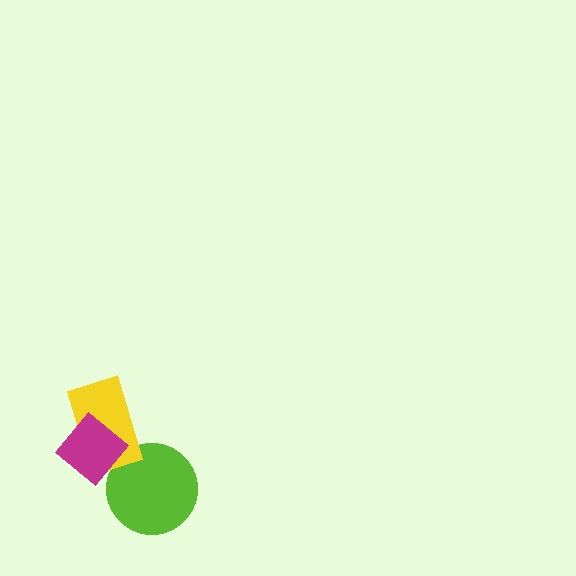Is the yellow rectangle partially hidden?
Yes, it is partially covered by another shape.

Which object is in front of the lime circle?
The yellow rectangle is in front of the lime circle.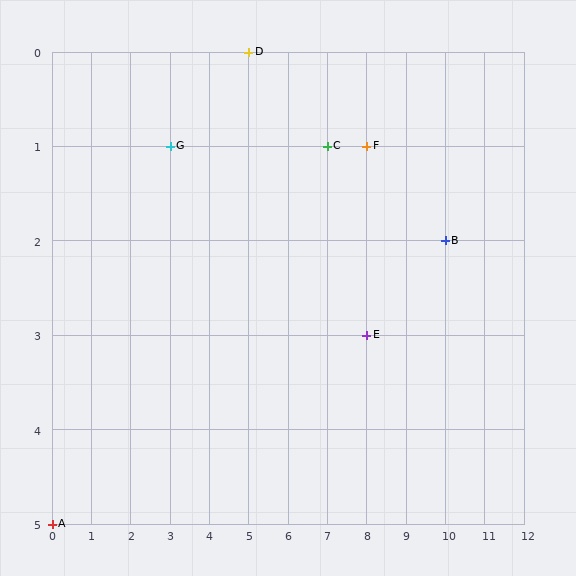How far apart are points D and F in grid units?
Points D and F are 3 columns and 1 row apart (about 3.2 grid units diagonally).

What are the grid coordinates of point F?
Point F is at grid coordinates (8, 1).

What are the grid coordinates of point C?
Point C is at grid coordinates (7, 1).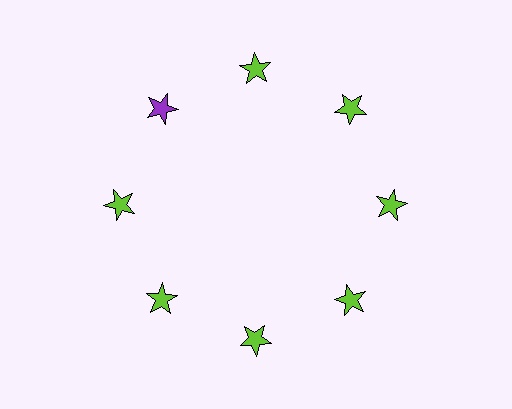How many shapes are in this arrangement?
There are 8 shapes arranged in a ring pattern.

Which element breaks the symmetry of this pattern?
The purple star at roughly the 10 o'clock position breaks the symmetry. All other shapes are lime stars.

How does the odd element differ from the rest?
It has a different color: purple instead of lime.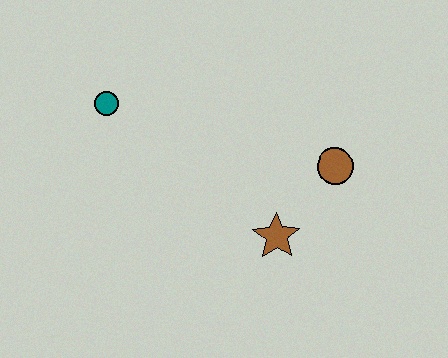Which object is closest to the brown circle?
The brown star is closest to the brown circle.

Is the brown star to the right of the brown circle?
No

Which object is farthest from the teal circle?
The brown circle is farthest from the teal circle.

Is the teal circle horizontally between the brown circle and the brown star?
No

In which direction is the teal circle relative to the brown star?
The teal circle is to the left of the brown star.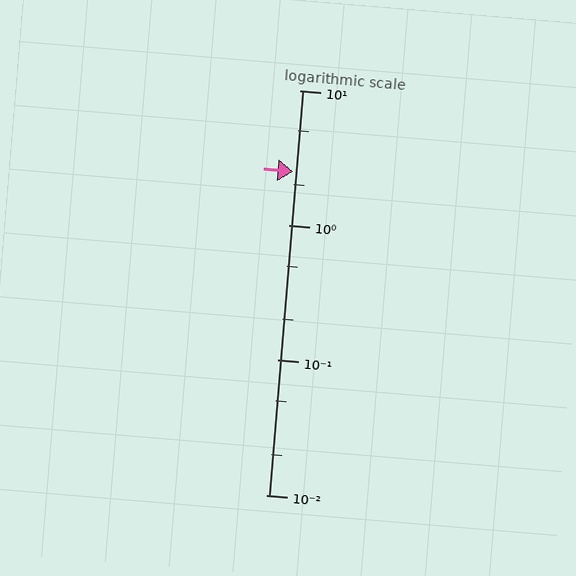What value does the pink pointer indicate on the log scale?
The pointer indicates approximately 2.5.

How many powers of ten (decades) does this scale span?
The scale spans 3 decades, from 0.01 to 10.